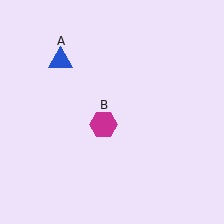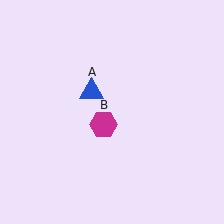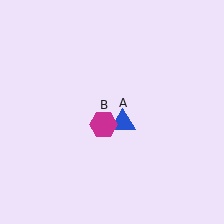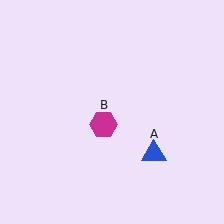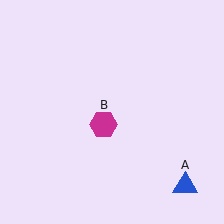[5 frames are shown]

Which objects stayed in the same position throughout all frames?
Magenta hexagon (object B) remained stationary.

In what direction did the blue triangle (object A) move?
The blue triangle (object A) moved down and to the right.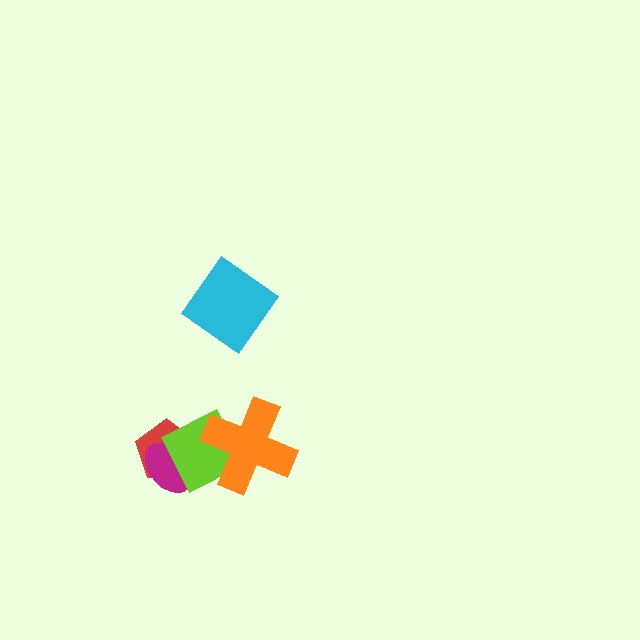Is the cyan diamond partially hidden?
No, no other shape covers it.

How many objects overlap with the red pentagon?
2 objects overlap with the red pentagon.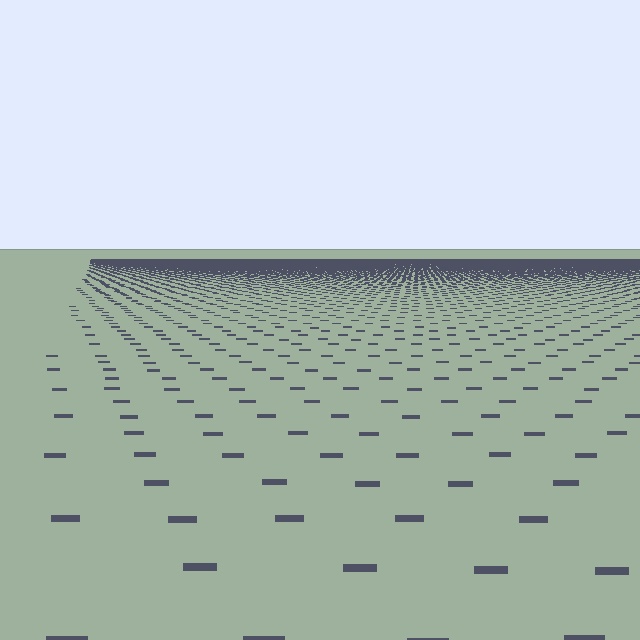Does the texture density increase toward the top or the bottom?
Density increases toward the top.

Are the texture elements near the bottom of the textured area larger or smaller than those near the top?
Larger. Near the bottom, elements are closer to the viewer and appear at a bigger on-screen size.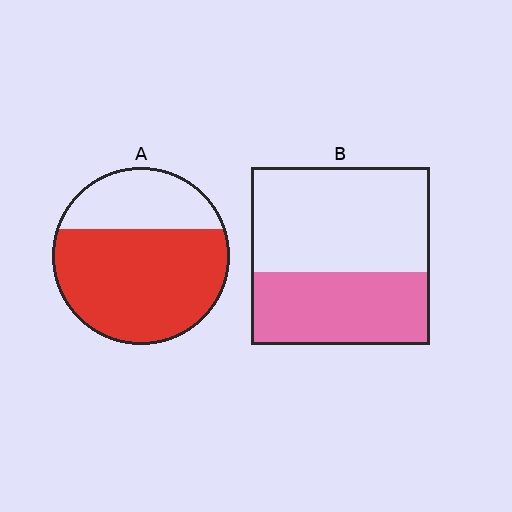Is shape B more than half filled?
No.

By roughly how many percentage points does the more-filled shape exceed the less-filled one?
By roughly 30 percentage points (A over B).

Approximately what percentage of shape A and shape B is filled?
A is approximately 70% and B is approximately 40%.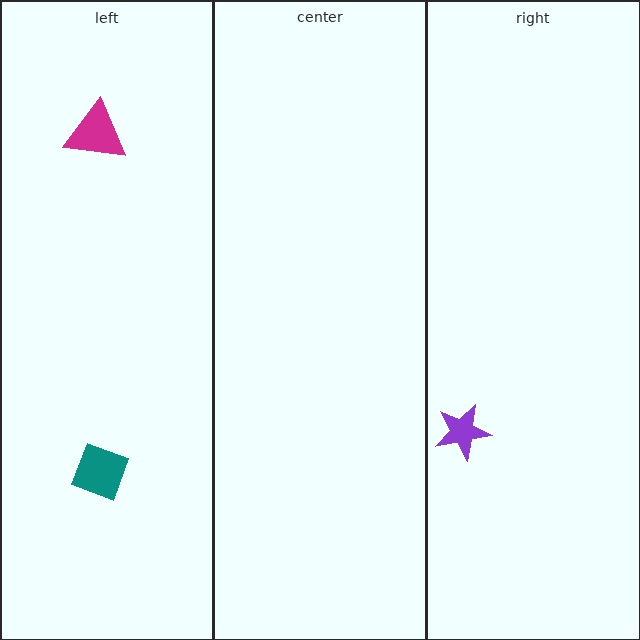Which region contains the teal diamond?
The left region.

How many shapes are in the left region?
2.